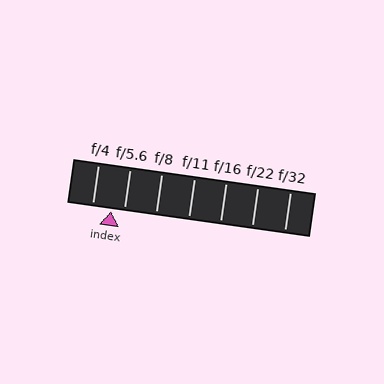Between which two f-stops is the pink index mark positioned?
The index mark is between f/4 and f/5.6.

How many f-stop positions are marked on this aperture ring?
There are 7 f-stop positions marked.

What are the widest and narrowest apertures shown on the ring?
The widest aperture shown is f/4 and the narrowest is f/32.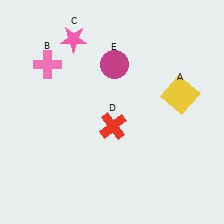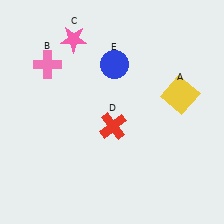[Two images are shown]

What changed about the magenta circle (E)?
In Image 1, E is magenta. In Image 2, it changed to blue.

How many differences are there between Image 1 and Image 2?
There is 1 difference between the two images.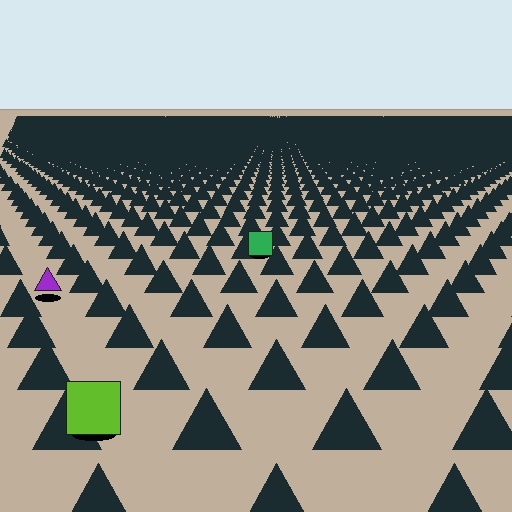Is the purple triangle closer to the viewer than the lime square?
No. The lime square is closer — you can tell from the texture gradient: the ground texture is coarser near it.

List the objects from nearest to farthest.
From nearest to farthest: the lime square, the purple triangle, the green square.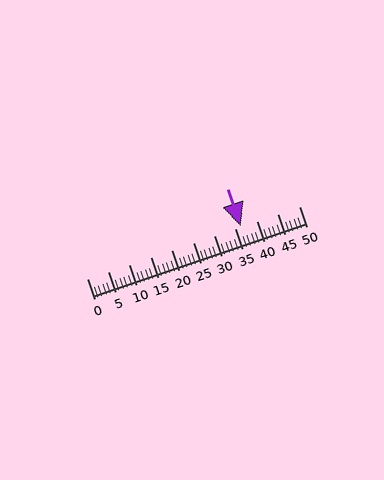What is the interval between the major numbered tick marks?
The major tick marks are spaced 5 units apart.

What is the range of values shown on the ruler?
The ruler shows values from 0 to 50.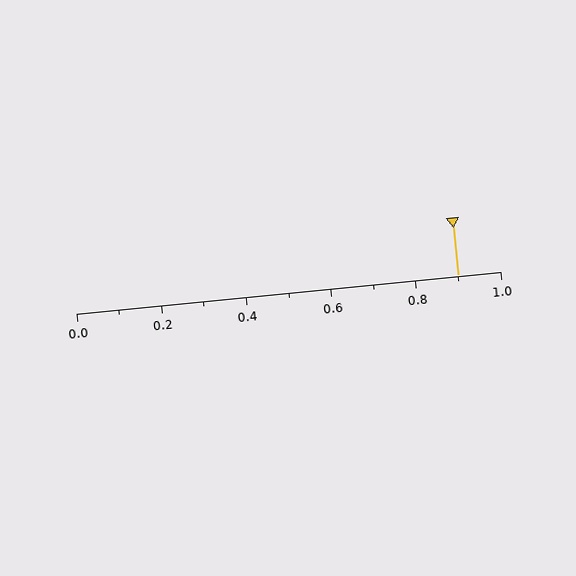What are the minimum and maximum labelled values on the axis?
The axis runs from 0.0 to 1.0.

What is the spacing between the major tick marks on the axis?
The major ticks are spaced 0.2 apart.